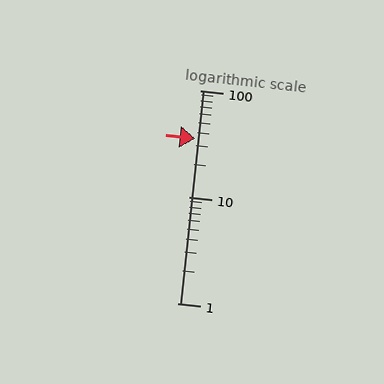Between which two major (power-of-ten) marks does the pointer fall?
The pointer is between 10 and 100.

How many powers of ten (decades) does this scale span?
The scale spans 2 decades, from 1 to 100.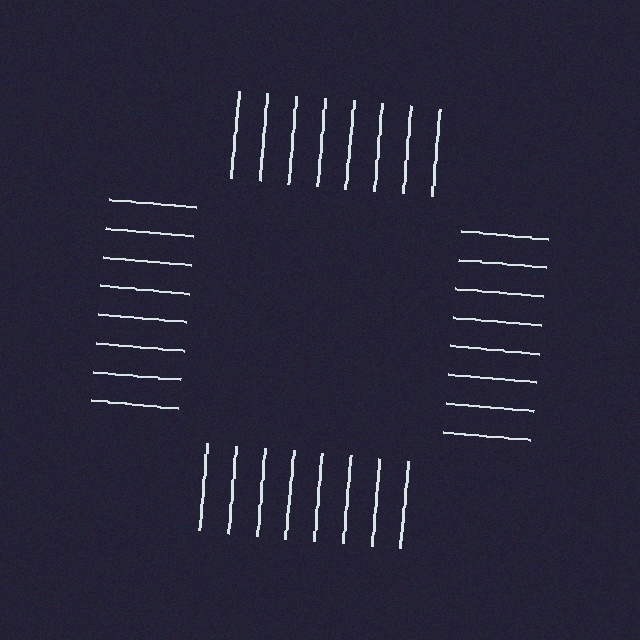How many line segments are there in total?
32 — 8 along each of the 4 edges.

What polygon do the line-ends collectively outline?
An illusory square — the line segments terminate on its edges but no continuous stroke is drawn.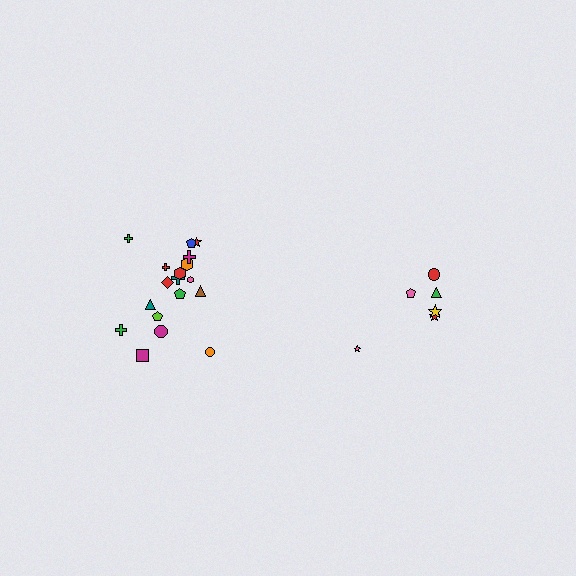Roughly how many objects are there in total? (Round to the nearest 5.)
Roughly 25 objects in total.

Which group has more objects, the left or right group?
The left group.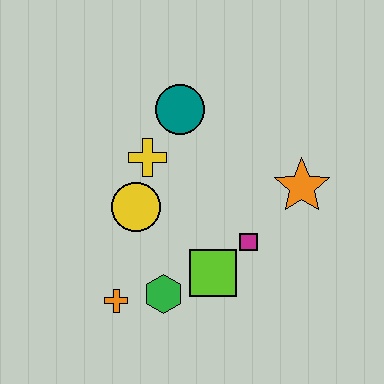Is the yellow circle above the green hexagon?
Yes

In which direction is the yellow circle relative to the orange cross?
The yellow circle is above the orange cross.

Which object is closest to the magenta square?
The lime square is closest to the magenta square.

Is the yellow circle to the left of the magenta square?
Yes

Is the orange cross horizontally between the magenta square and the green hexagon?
No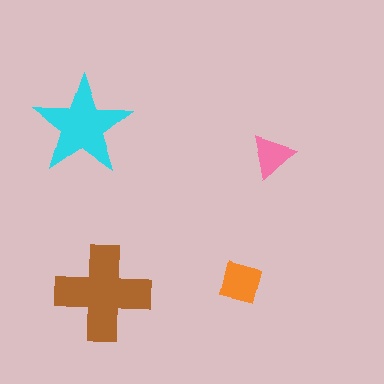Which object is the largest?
The brown cross.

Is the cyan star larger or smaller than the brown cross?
Smaller.